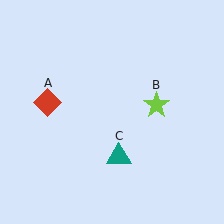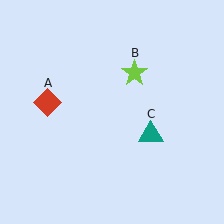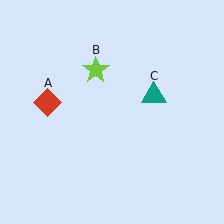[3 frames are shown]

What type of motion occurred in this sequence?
The lime star (object B), teal triangle (object C) rotated counterclockwise around the center of the scene.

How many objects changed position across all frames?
2 objects changed position: lime star (object B), teal triangle (object C).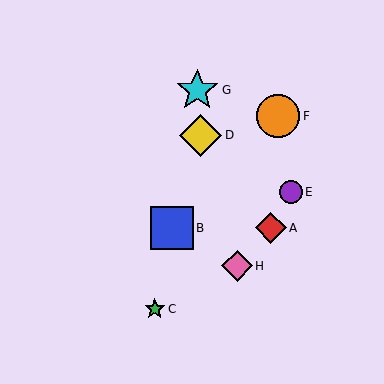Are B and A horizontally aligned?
Yes, both are at y≈228.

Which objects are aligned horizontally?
Objects A, B are aligned horizontally.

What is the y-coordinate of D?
Object D is at y≈135.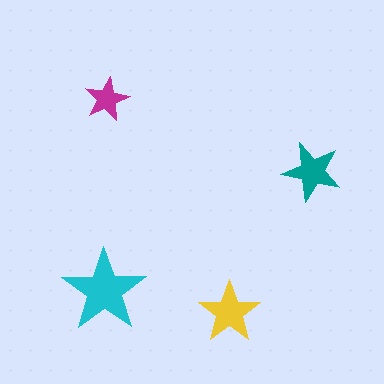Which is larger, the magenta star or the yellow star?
The yellow one.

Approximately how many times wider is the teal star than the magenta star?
About 1.5 times wider.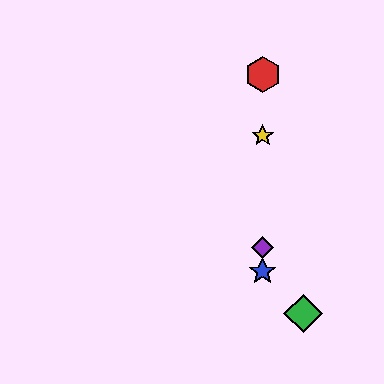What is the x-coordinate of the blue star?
The blue star is at x≈263.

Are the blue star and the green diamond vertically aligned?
No, the blue star is at x≈263 and the green diamond is at x≈303.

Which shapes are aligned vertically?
The red hexagon, the blue star, the yellow star, the purple diamond are aligned vertically.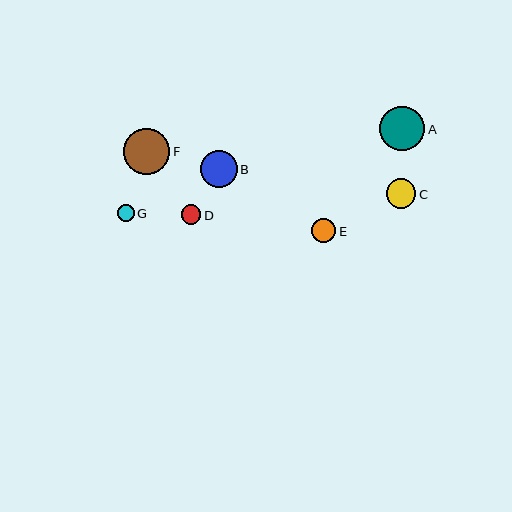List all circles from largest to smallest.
From largest to smallest: F, A, B, C, E, D, G.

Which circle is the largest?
Circle F is the largest with a size of approximately 46 pixels.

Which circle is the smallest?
Circle G is the smallest with a size of approximately 17 pixels.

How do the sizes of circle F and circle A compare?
Circle F and circle A are approximately the same size.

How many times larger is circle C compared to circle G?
Circle C is approximately 1.7 times the size of circle G.